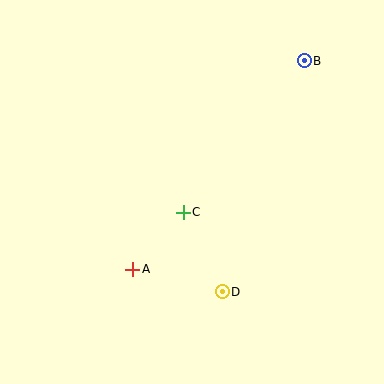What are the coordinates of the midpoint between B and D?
The midpoint between B and D is at (263, 176).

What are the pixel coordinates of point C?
Point C is at (183, 212).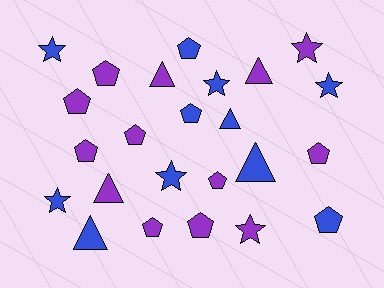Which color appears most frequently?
Purple, with 13 objects.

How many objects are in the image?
There are 24 objects.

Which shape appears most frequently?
Pentagon, with 11 objects.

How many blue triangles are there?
There are 3 blue triangles.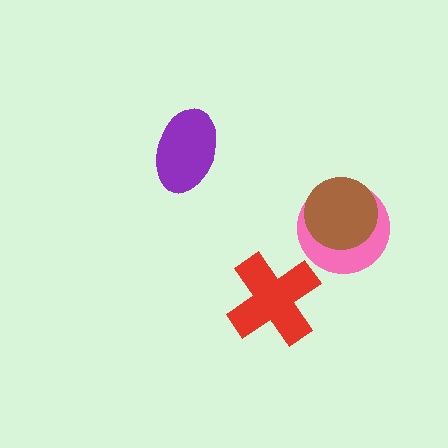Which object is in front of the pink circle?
The brown circle is in front of the pink circle.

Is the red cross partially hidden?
No, no other shape covers it.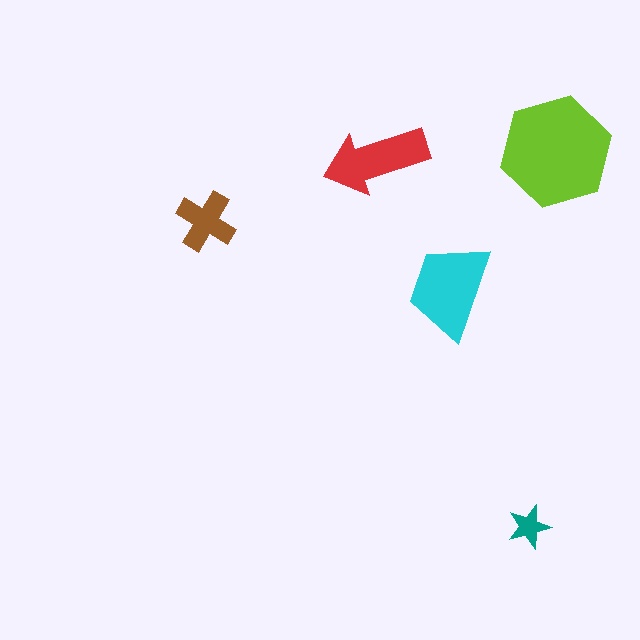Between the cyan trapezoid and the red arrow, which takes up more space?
The cyan trapezoid.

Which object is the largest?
The lime hexagon.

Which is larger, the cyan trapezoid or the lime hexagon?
The lime hexagon.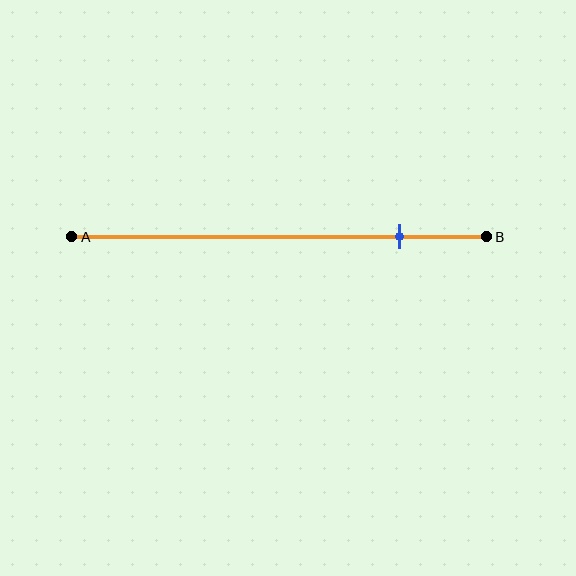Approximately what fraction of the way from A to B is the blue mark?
The blue mark is approximately 80% of the way from A to B.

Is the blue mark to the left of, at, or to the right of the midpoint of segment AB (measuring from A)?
The blue mark is to the right of the midpoint of segment AB.